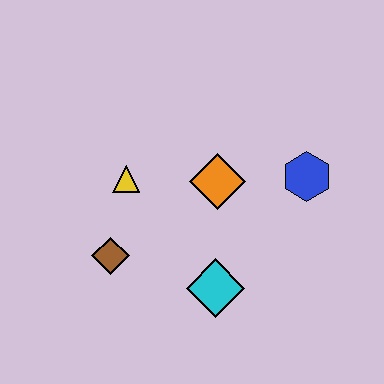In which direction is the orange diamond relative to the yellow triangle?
The orange diamond is to the right of the yellow triangle.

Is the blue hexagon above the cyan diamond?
Yes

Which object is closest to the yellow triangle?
The brown diamond is closest to the yellow triangle.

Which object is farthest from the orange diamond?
The brown diamond is farthest from the orange diamond.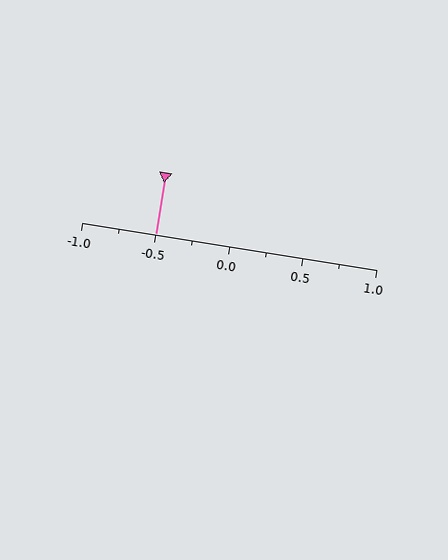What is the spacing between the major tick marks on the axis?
The major ticks are spaced 0.5 apart.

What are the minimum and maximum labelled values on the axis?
The axis runs from -1.0 to 1.0.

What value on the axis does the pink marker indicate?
The marker indicates approximately -0.5.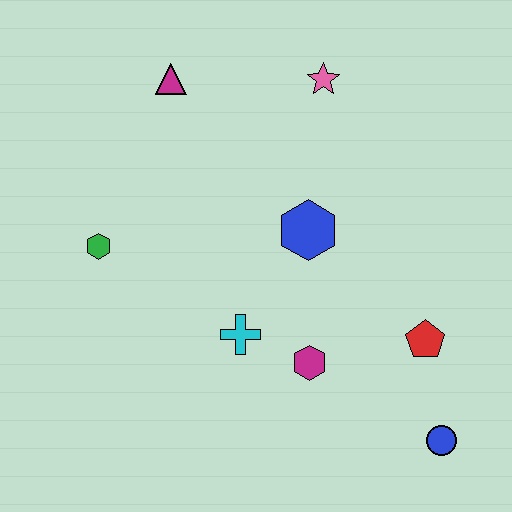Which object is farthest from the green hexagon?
The blue circle is farthest from the green hexagon.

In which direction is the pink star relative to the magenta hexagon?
The pink star is above the magenta hexagon.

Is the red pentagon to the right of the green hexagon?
Yes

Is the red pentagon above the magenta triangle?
No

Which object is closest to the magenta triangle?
The pink star is closest to the magenta triangle.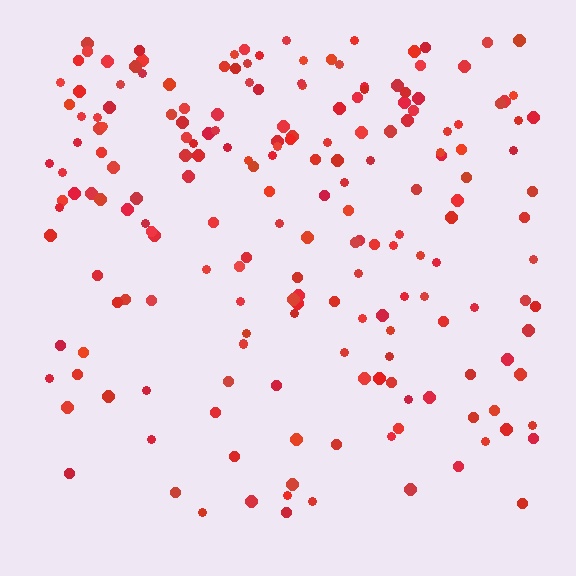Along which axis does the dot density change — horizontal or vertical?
Vertical.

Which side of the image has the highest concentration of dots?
The top.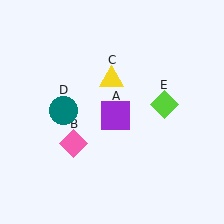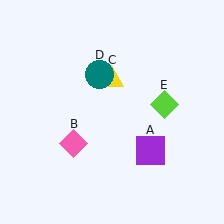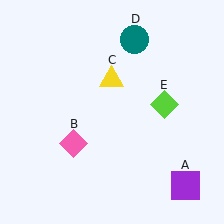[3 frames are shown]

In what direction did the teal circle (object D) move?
The teal circle (object D) moved up and to the right.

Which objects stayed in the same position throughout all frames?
Pink diamond (object B) and yellow triangle (object C) and lime diamond (object E) remained stationary.